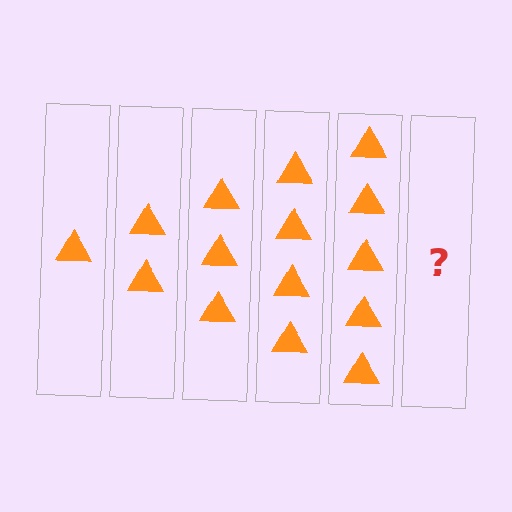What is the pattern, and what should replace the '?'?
The pattern is that each step adds one more triangle. The '?' should be 6 triangles.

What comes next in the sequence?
The next element should be 6 triangles.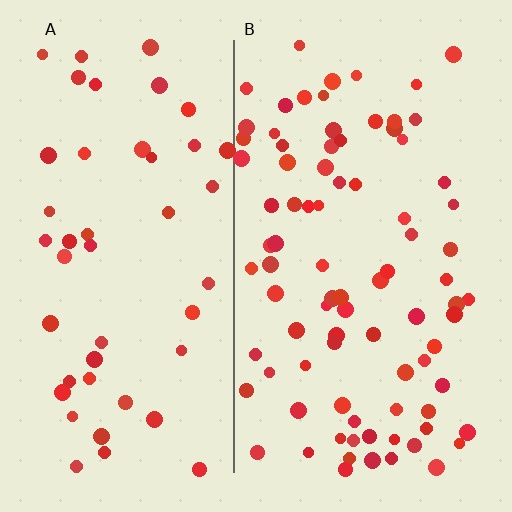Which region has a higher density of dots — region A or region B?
B (the right).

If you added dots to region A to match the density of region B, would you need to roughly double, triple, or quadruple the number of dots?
Approximately double.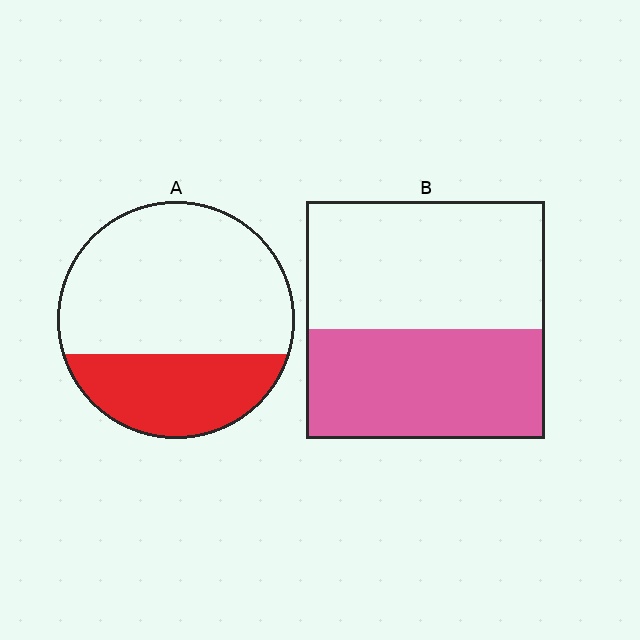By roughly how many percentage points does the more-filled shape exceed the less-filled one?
By roughly 15 percentage points (B over A).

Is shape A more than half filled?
No.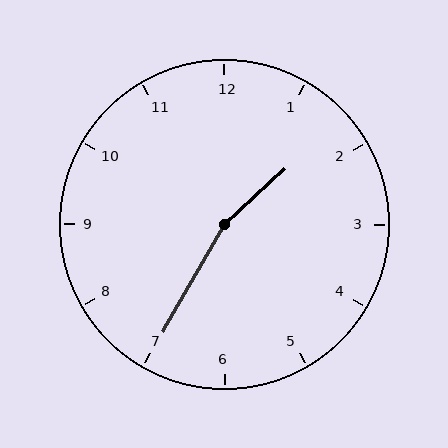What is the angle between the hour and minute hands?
Approximately 162 degrees.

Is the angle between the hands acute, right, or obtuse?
It is obtuse.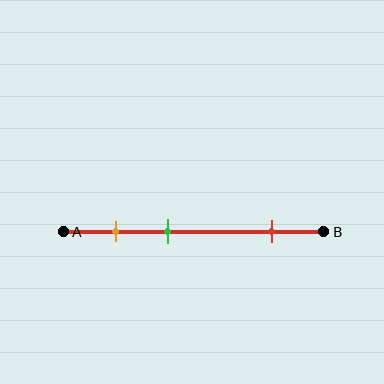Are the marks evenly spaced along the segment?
No, the marks are not evenly spaced.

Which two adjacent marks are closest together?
The orange and green marks are the closest adjacent pair.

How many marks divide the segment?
There are 3 marks dividing the segment.